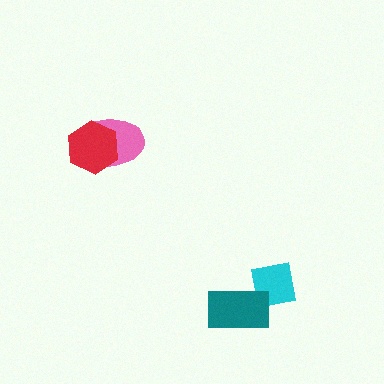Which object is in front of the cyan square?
The teal rectangle is in front of the cyan square.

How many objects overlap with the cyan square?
1 object overlaps with the cyan square.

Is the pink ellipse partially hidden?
Yes, it is partially covered by another shape.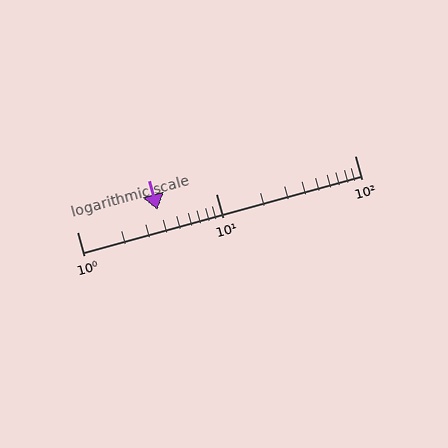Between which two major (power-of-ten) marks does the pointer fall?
The pointer is between 1 and 10.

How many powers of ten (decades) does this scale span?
The scale spans 2 decades, from 1 to 100.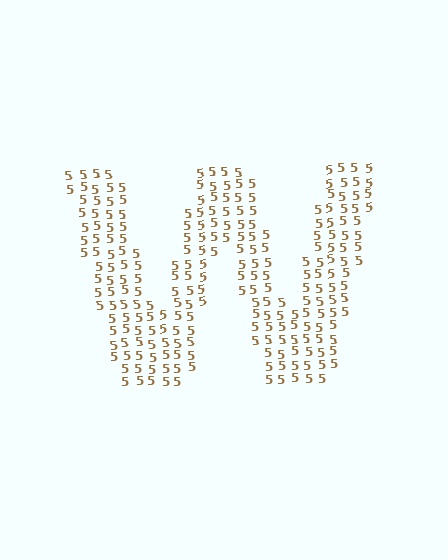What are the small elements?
The small elements are digit 5's.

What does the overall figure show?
The overall figure shows the letter W.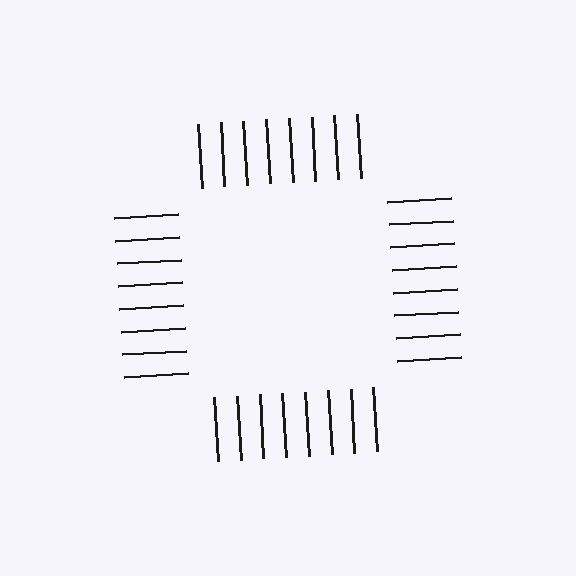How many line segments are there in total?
32 — 8 along each of the 4 edges.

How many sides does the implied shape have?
4 sides — the line-ends trace a square.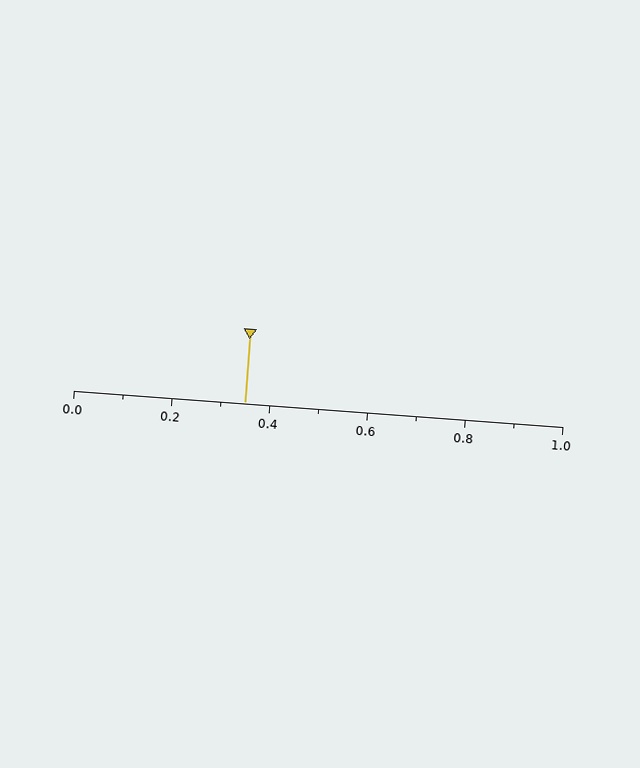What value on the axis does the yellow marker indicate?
The marker indicates approximately 0.35.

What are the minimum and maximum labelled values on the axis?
The axis runs from 0.0 to 1.0.